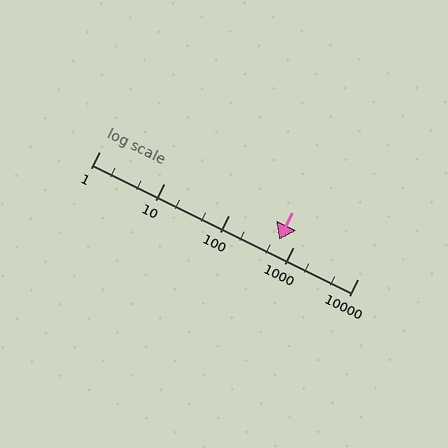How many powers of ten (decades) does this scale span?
The scale spans 4 decades, from 1 to 10000.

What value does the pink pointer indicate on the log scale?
The pointer indicates approximately 600.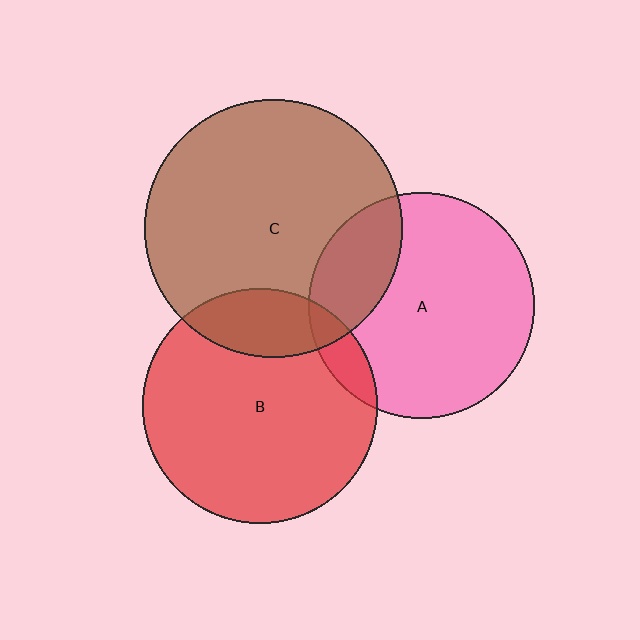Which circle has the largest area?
Circle C (brown).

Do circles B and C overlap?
Yes.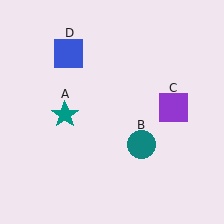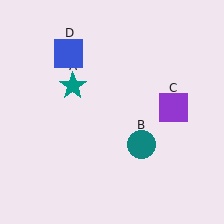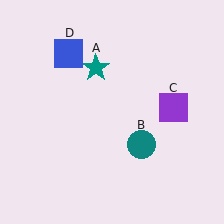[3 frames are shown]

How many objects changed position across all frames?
1 object changed position: teal star (object A).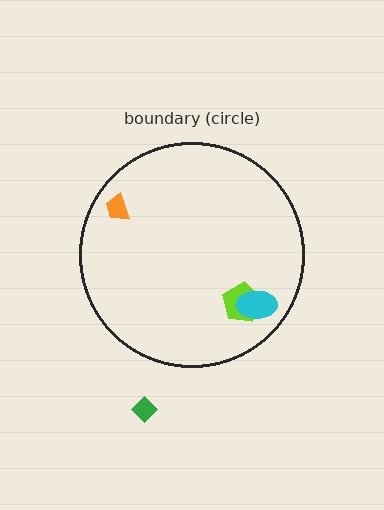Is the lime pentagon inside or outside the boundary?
Inside.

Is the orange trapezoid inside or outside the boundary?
Inside.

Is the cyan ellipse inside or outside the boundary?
Inside.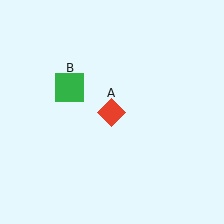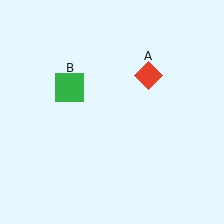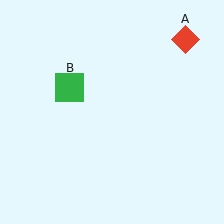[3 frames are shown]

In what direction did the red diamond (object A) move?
The red diamond (object A) moved up and to the right.